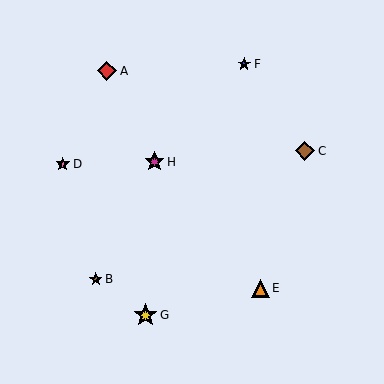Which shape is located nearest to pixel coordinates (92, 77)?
The red diamond (labeled A) at (107, 71) is nearest to that location.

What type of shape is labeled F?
Shape F is a blue star.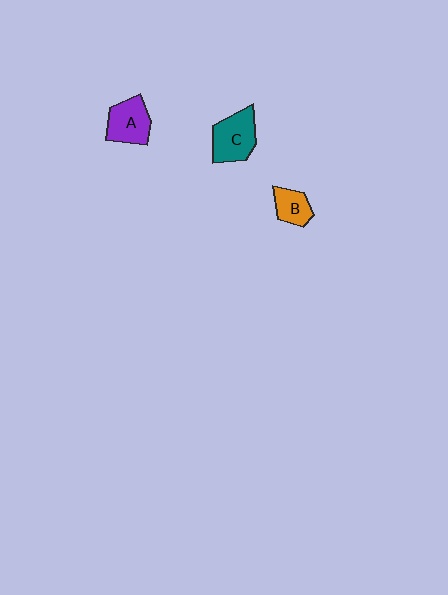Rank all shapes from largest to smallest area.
From largest to smallest: C (teal), A (purple), B (orange).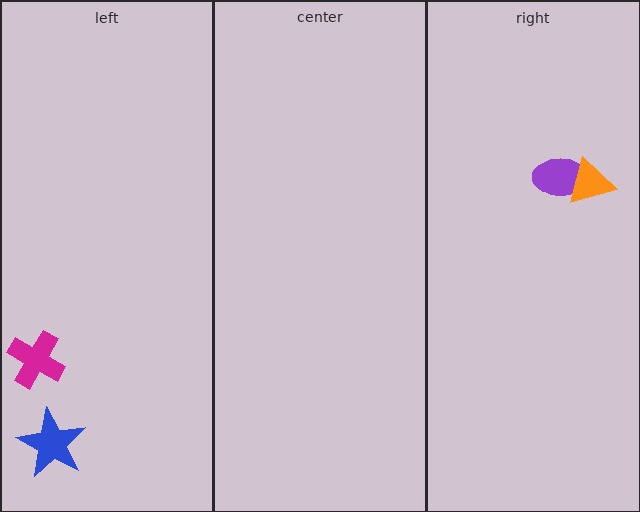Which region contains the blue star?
The left region.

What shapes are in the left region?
The blue star, the magenta cross.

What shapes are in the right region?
The purple ellipse, the orange triangle.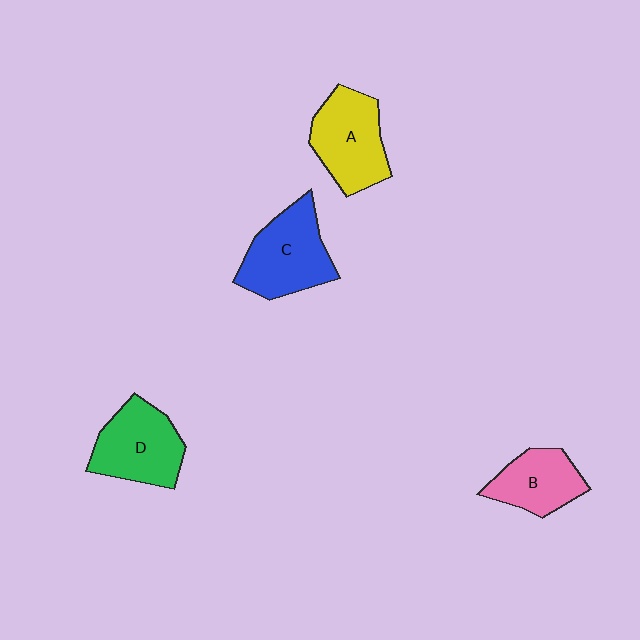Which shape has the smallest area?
Shape B (pink).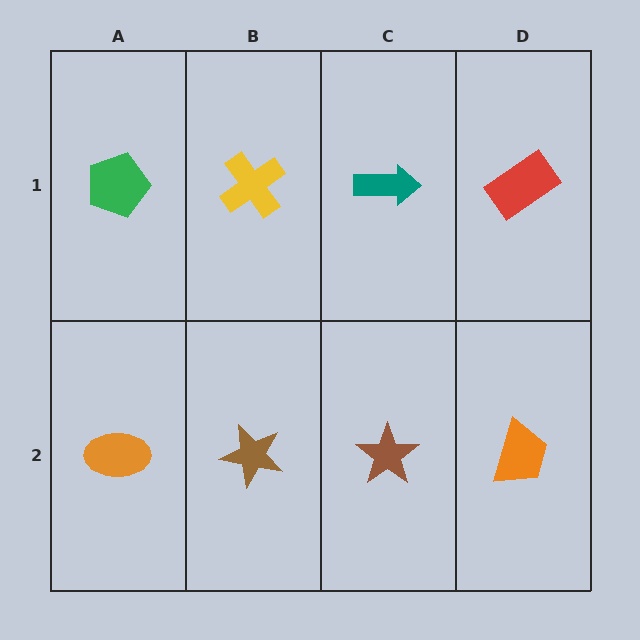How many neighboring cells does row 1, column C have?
3.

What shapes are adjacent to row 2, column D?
A red rectangle (row 1, column D), a brown star (row 2, column C).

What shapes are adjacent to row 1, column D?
An orange trapezoid (row 2, column D), a teal arrow (row 1, column C).